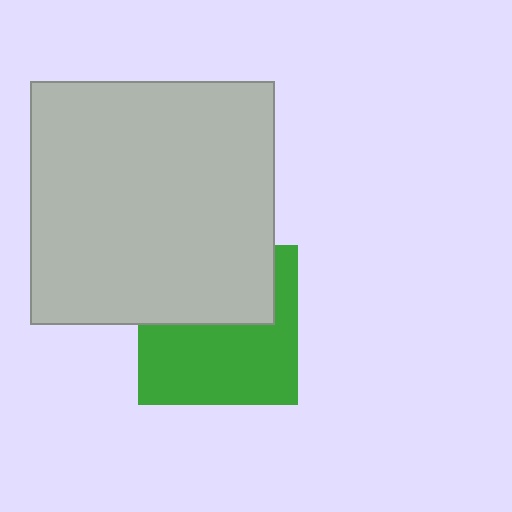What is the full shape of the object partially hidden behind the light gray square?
The partially hidden object is a green square.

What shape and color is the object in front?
The object in front is a light gray square.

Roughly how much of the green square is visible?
About half of it is visible (roughly 57%).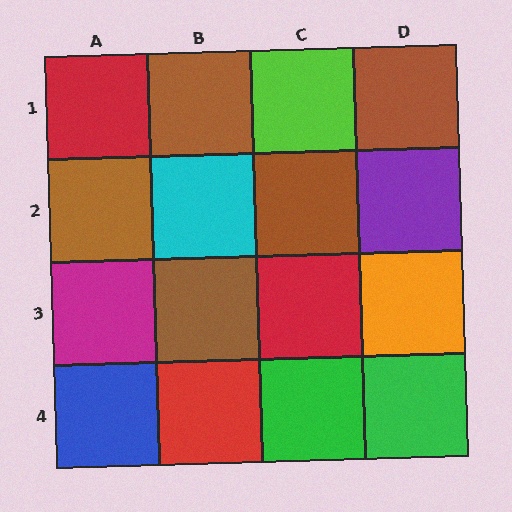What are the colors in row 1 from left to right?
Red, brown, lime, brown.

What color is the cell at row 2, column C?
Brown.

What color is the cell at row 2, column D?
Purple.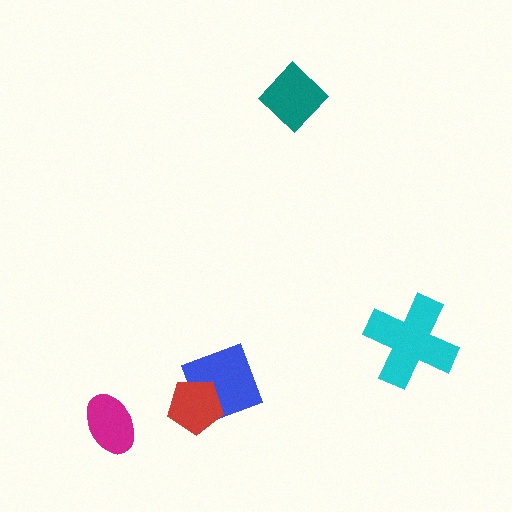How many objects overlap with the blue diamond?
1 object overlaps with the blue diamond.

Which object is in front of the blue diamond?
The red pentagon is in front of the blue diamond.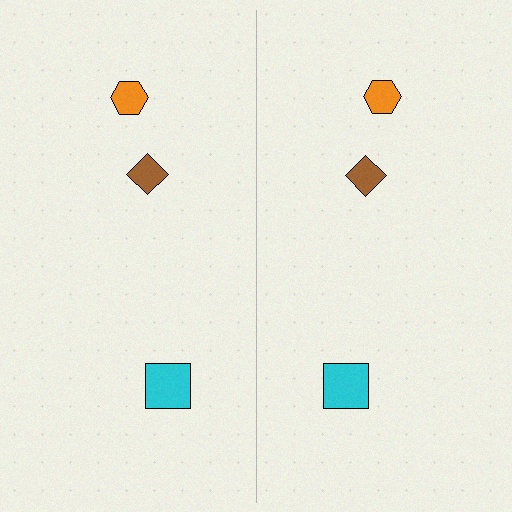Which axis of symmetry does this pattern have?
The pattern has a vertical axis of symmetry running through the center of the image.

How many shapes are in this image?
There are 6 shapes in this image.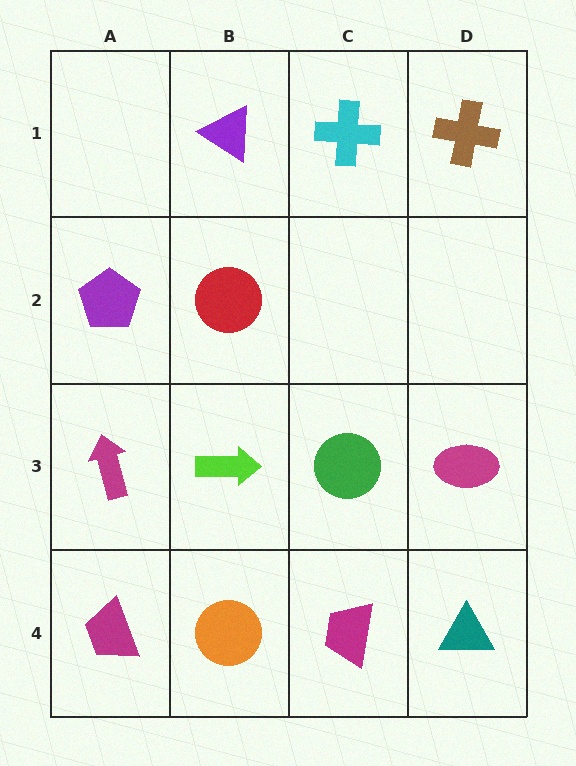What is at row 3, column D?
A magenta ellipse.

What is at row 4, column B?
An orange circle.